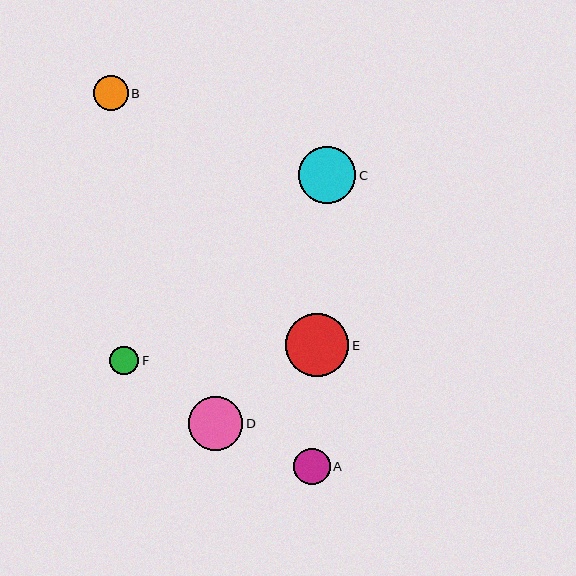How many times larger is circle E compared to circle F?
Circle E is approximately 2.2 times the size of circle F.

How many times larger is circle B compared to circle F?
Circle B is approximately 1.2 times the size of circle F.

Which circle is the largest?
Circle E is the largest with a size of approximately 63 pixels.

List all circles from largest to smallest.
From largest to smallest: E, C, D, A, B, F.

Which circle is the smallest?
Circle F is the smallest with a size of approximately 29 pixels.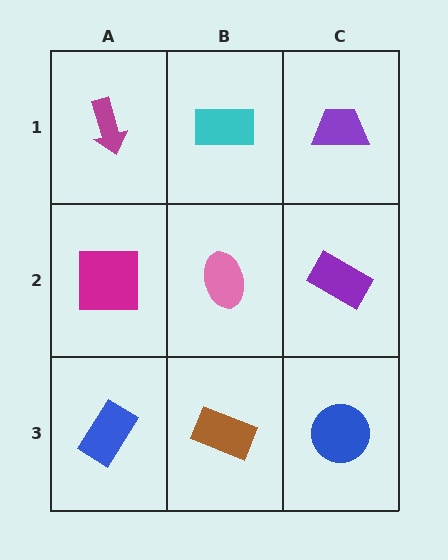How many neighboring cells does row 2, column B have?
4.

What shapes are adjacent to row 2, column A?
A magenta arrow (row 1, column A), a blue rectangle (row 3, column A), a pink ellipse (row 2, column B).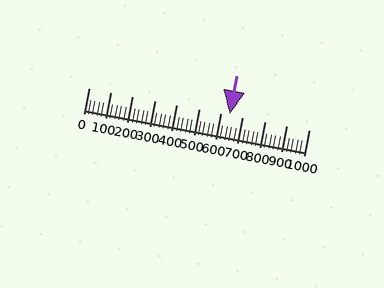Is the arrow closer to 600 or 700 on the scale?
The arrow is closer to 600.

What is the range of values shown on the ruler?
The ruler shows values from 0 to 1000.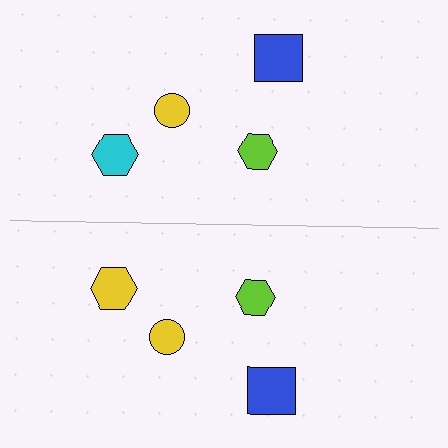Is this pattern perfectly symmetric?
No, the pattern is not perfectly symmetric. The yellow hexagon on the bottom side breaks the symmetry — its mirror counterpart is cyan.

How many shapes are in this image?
There are 8 shapes in this image.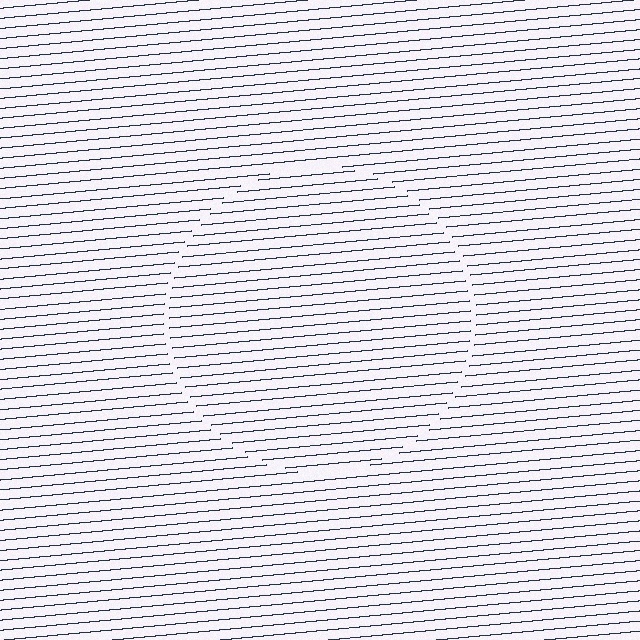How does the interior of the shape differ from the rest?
The interior of the shape contains the same grating, shifted by half a period — the contour is defined by the phase discontinuity where line-ends from the inner and outer gratings abut.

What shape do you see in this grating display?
An illusory circle. The interior of the shape contains the same grating, shifted by half a period — the contour is defined by the phase discontinuity where line-ends from the inner and outer gratings abut.